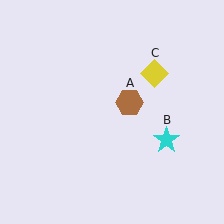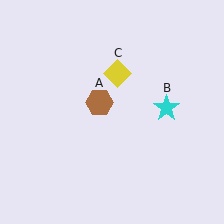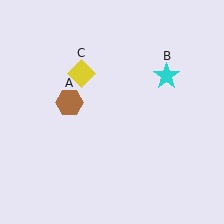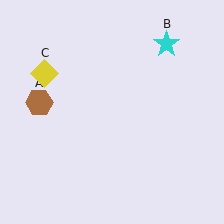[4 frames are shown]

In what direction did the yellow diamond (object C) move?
The yellow diamond (object C) moved left.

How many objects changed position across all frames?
3 objects changed position: brown hexagon (object A), cyan star (object B), yellow diamond (object C).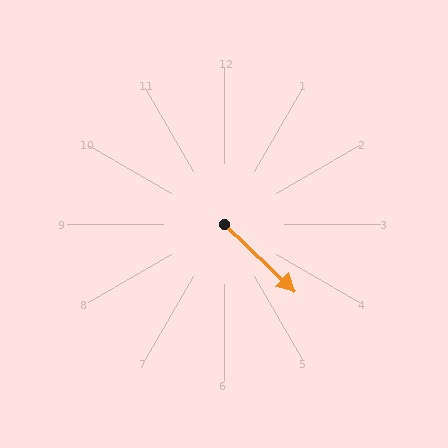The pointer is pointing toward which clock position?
Roughly 4 o'clock.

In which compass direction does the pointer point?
Southeast.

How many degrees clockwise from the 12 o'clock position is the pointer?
Approximately 134 degrees.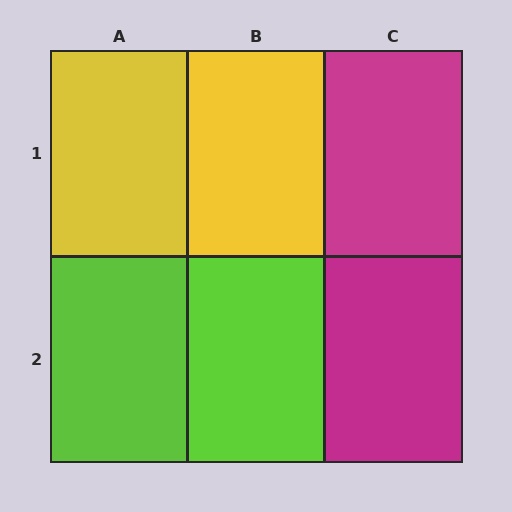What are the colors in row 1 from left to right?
Yellow, yellow, magenta.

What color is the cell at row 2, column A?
Lime.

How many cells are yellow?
2 cells are yellow.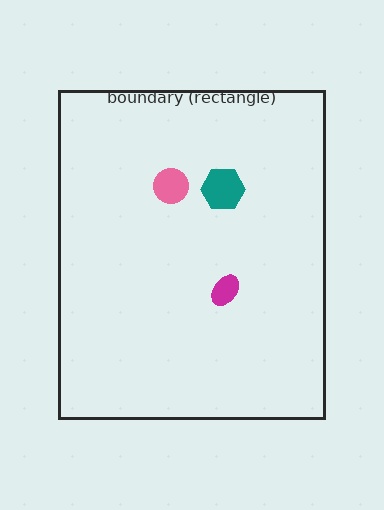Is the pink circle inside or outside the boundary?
Inside.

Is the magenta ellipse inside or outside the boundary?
Inside.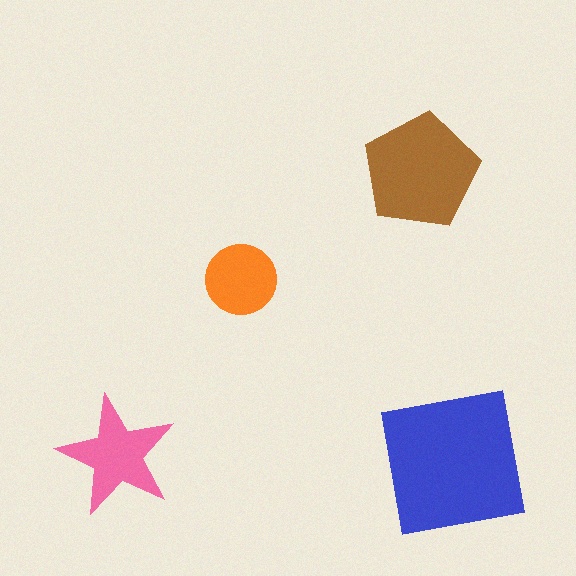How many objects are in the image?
There are 4 objects in the image.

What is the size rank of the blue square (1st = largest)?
1st.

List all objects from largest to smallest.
The blue square, the brown pentagon, the pink star, the orange circle.